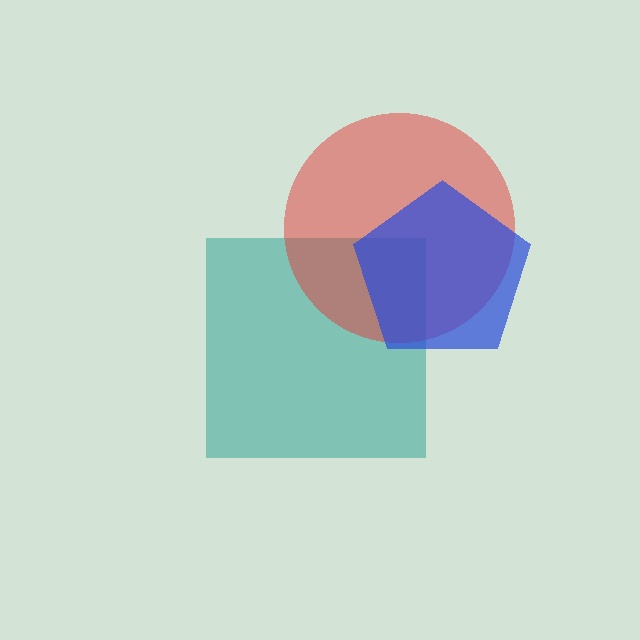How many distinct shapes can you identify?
There are 3 distinct shapes: a teal square, a red circle, a blue pentagon.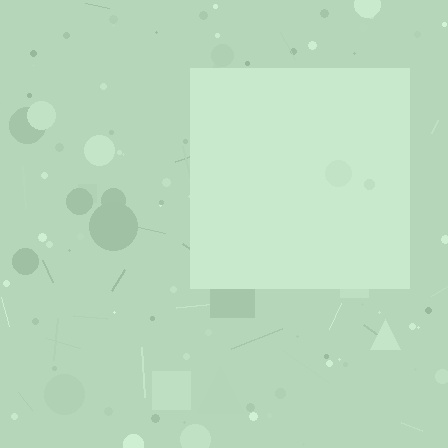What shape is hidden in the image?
A square is hidden in the image.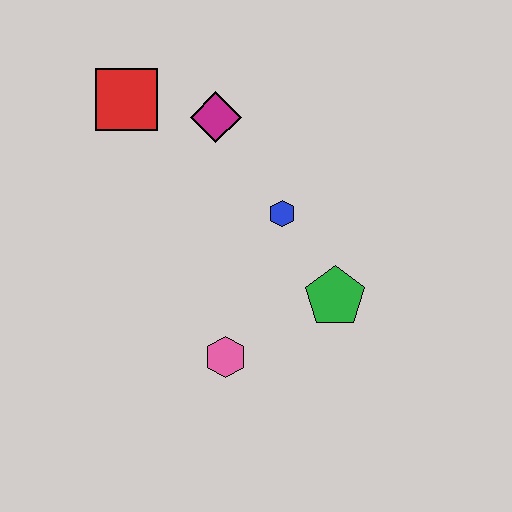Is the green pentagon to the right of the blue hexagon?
Yes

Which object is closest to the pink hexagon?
The green pentagon is closest to the pink hexagon.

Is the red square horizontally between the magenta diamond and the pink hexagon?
No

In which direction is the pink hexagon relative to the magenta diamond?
The pink hexagon is below the magenta diamond.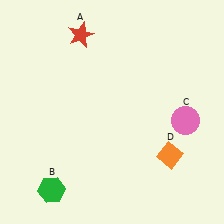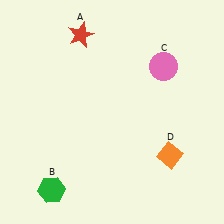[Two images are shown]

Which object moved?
The pink circle (C) moved up.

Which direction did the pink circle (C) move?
The pink circle (C) moved up.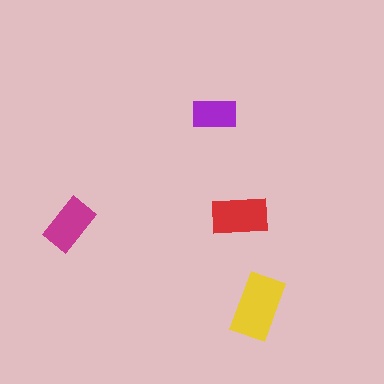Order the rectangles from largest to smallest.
the yellow one, the red one, the magenta one, the purple one.